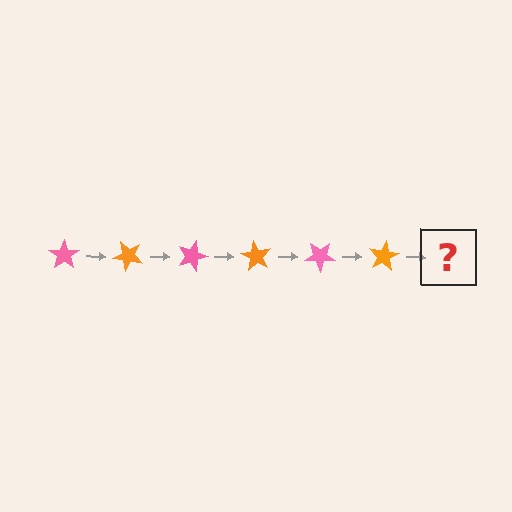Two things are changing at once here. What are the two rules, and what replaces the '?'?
The two rules are that it rotates 45 degrees each step and the color cycles through pink and orange. The '?' should be a pink star, rotated 270 degrees from the start.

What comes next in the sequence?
The next element should be a pink star, rotated 270 degrees from the start.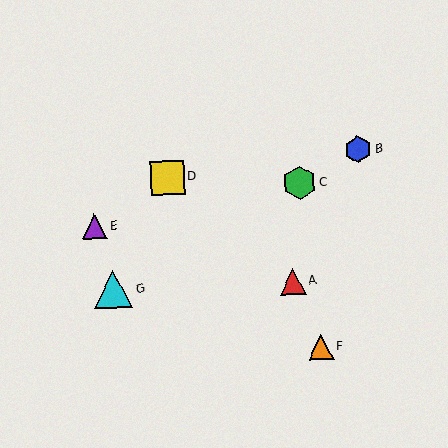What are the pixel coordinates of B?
Object B is at (358, 149).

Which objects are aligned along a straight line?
Objects B, C, G are aligned along a straight line.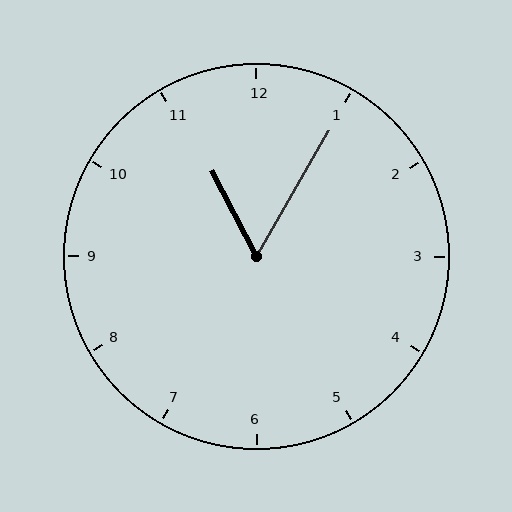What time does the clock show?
11:05.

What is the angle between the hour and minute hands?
Approximately 58 degrees.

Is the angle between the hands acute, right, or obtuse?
It is acute.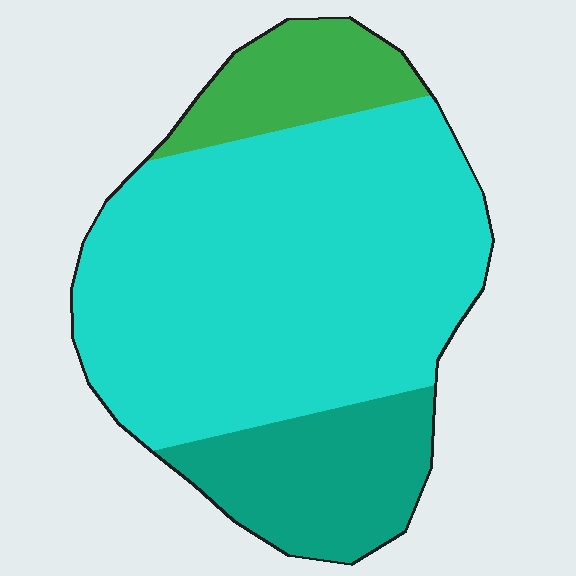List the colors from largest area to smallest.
From largest to smallest: cyan, teal, green.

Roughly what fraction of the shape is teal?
Teal takes up about one fifth (1/5) of the shape.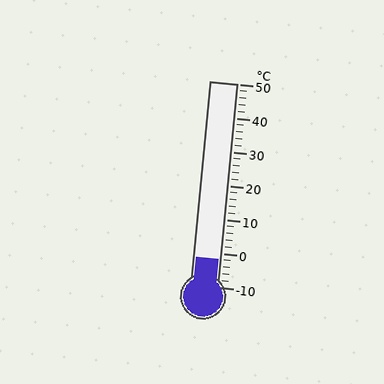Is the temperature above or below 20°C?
The temperature is below 20°C.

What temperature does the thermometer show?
The thermometer shows approximately -2°C.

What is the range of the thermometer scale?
The thermometer scale ranges from -10°C to 50°C.